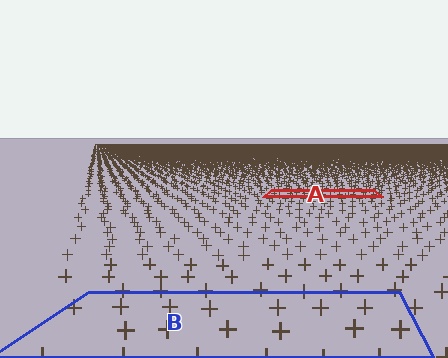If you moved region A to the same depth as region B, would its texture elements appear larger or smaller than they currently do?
They would appear larger. At a closer depth, the same texture elements are projected at a bigger on-screen size.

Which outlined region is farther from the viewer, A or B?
Region A is farther from the viewer — the texture elements inside it appear smaller and more densely packed.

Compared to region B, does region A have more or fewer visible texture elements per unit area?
Region A has more texture elements per unit area — they are packed more densely because it is farther away.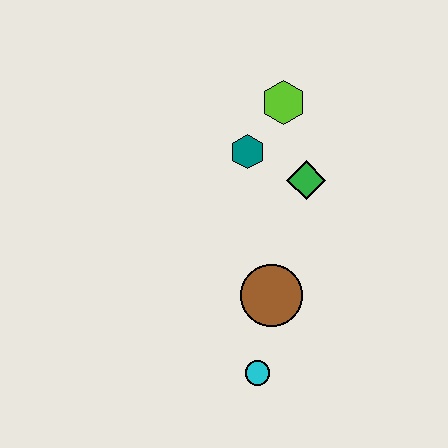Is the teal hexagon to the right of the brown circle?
No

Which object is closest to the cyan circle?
The brown circle is closest to the cyan circle.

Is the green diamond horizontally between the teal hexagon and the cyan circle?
No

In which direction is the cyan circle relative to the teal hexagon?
The cyan circle is below the teal hexagon.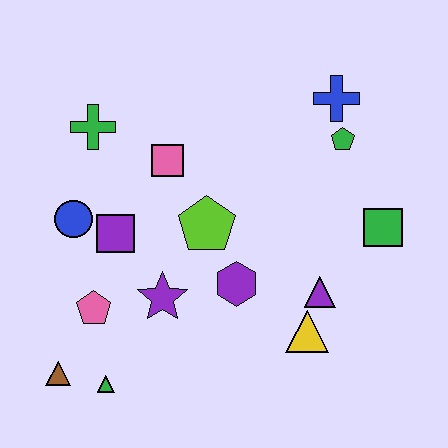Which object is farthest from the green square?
The brown triangle is farthest from the green square.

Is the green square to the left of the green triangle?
No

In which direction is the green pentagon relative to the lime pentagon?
The green pentagon is to the right of the lime pentagon.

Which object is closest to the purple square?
The blue circle is closest to the purple square.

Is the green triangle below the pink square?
Yes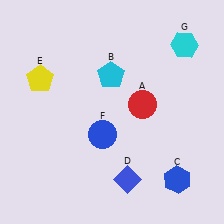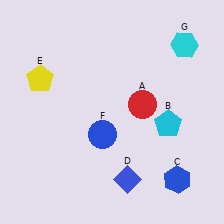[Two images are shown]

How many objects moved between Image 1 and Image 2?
1 object moved between the two images.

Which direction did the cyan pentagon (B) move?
The cyan pentagon (B) moved right.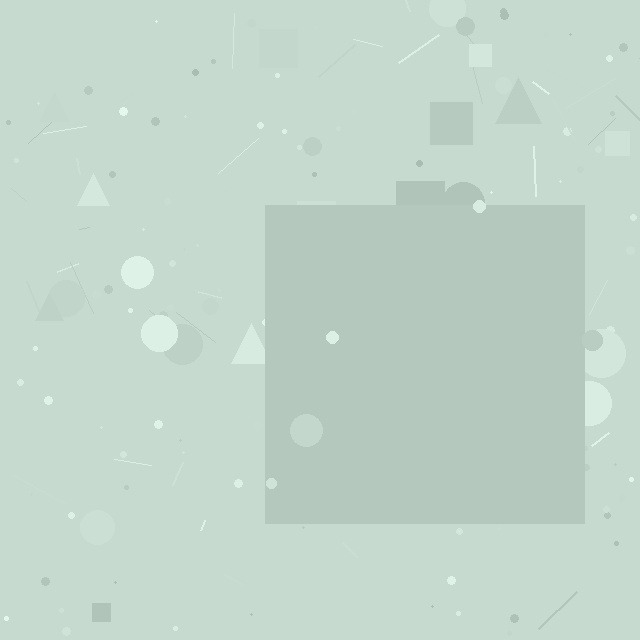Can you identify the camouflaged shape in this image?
The camouflaged shape is a square.